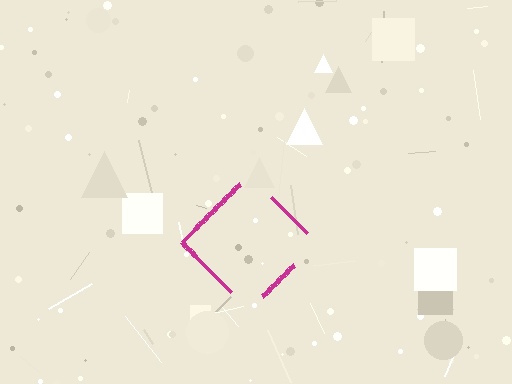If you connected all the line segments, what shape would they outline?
They would outline a diamond.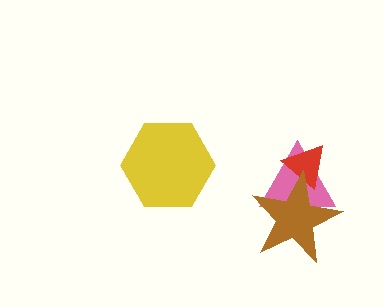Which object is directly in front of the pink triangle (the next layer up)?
The red triangle is directly in front of the pink triangle.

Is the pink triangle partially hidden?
Yes, it is partially covered by another shape.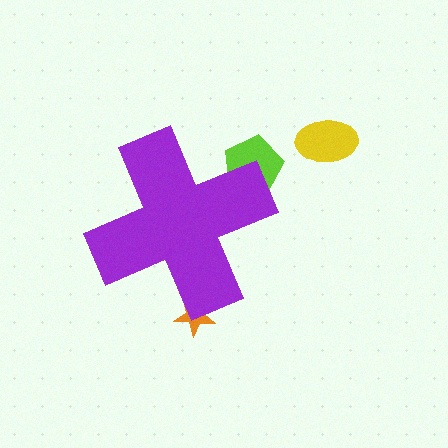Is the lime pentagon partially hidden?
Yes, the lime pentagon is partially hidden behind the purple cross.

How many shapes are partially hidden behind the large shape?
2 shapes are partially hidden.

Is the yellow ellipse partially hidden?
No, the yellow ellipse is fully visible.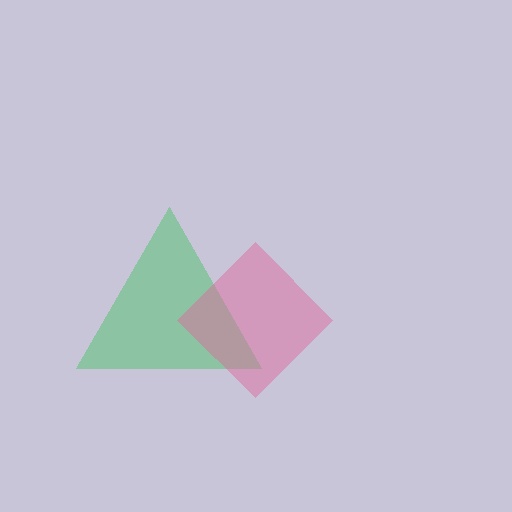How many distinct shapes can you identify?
There are 2 distinct shapes: a green triangle, a pink diamond.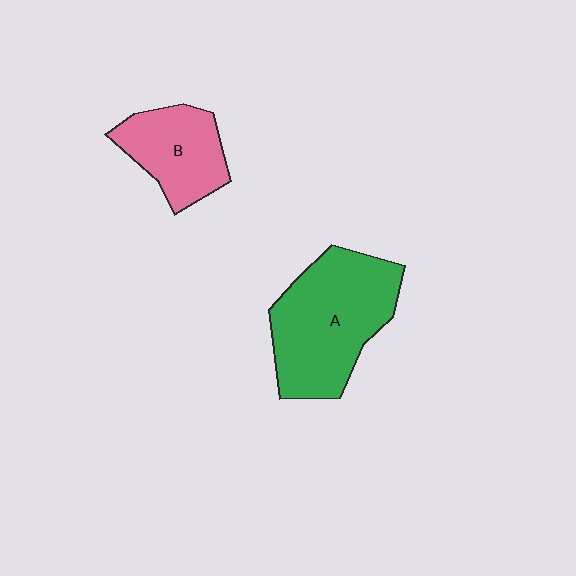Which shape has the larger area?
Shape A (green).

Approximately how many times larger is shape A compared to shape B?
Approximately 1.7 times.